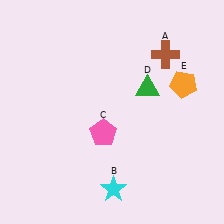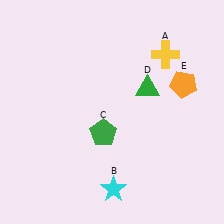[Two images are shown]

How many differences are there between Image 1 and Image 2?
There are 2 differences between the two images.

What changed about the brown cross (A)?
In Image 1, A is brown. In Image 2, it changed to yellow.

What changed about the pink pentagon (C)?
In Image 1, C is pink. In Image 2, it changed to green.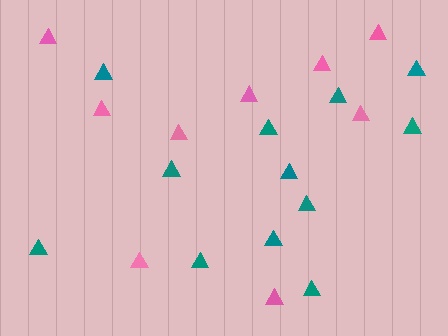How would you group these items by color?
There are 2 groups: one group of teal triangles (12) and one group of pink triangles (9).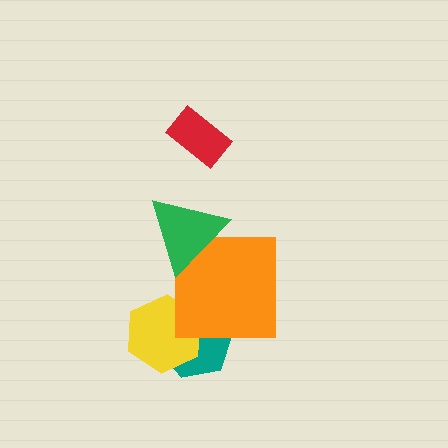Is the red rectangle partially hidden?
No, no other shape covers it.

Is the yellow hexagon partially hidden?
Yes, it is partially covered by another shape.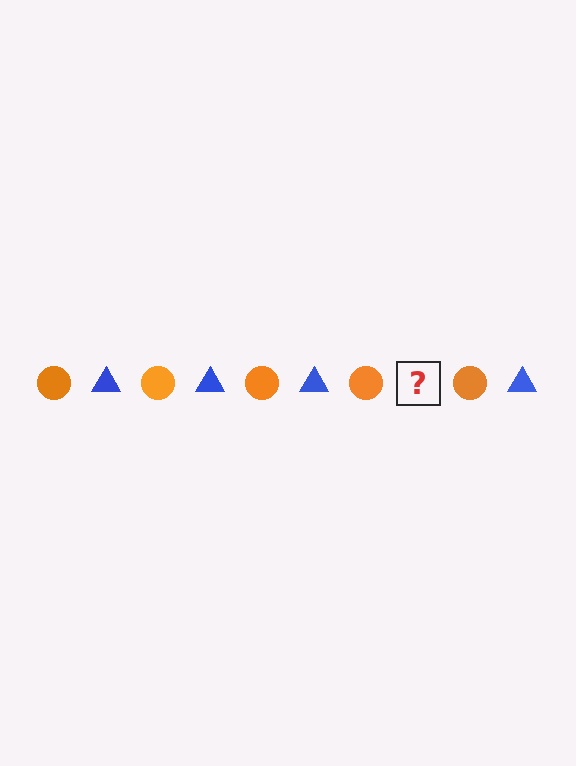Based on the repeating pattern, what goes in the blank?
The blank should be a blue triangle.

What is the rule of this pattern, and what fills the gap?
The rule is that the pattern alternates between orange circle and blue triangle. The gap should be filled with a blue triangle.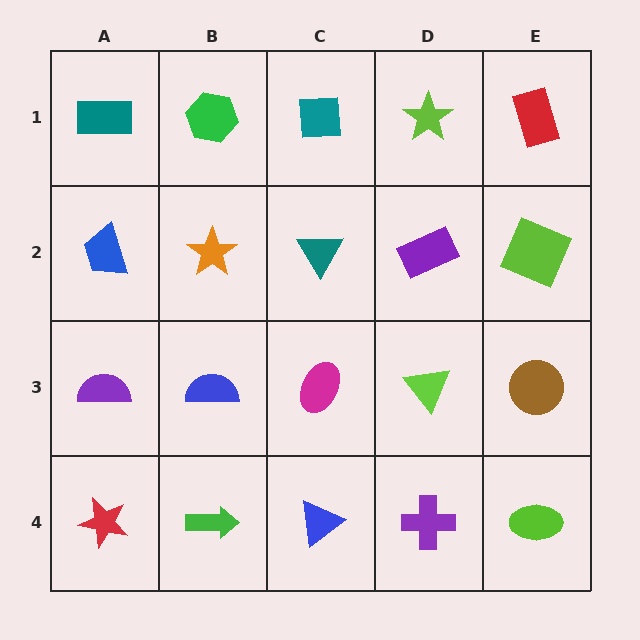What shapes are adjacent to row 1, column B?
An orange star (row 2, column B), a teal rectangle (row 1, column A), a teal square (row 1, column C).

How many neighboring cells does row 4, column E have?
2.